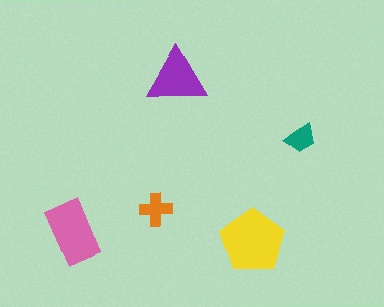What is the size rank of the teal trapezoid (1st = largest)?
5th.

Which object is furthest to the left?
The pink rectangle is leftmost.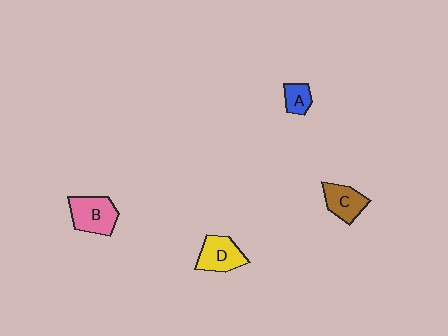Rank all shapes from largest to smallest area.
From largest to smallest: B (pink), D (yellow), C (brown), A (blue).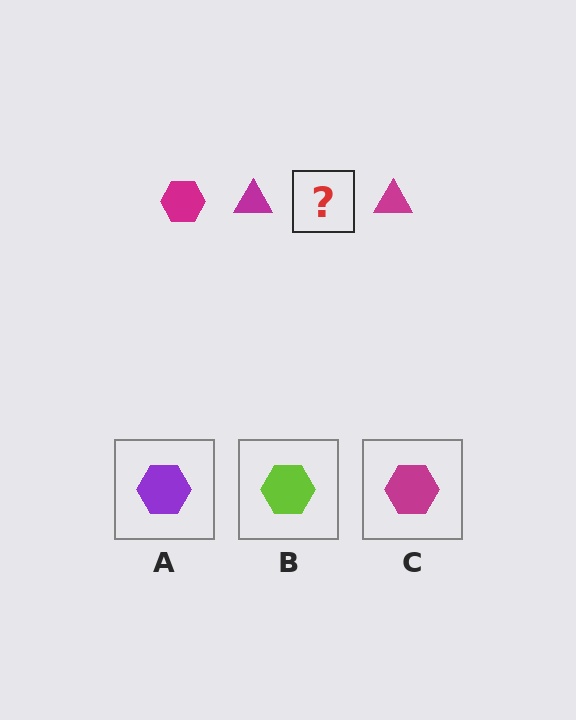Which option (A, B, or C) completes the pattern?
C.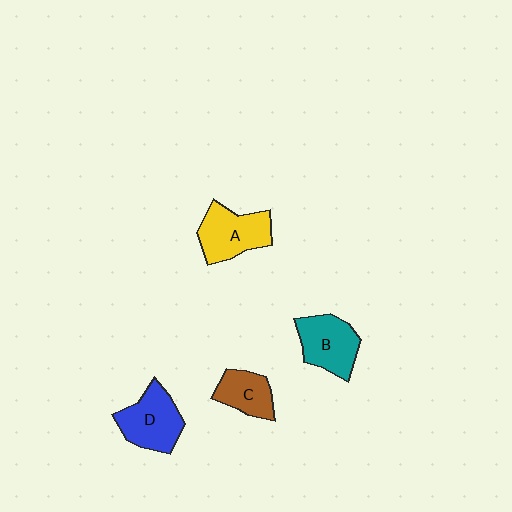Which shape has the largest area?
Shape A (yellow).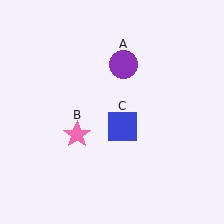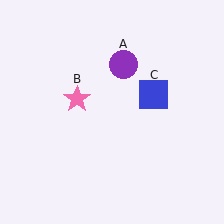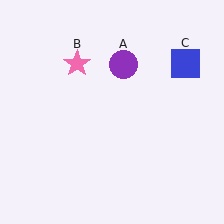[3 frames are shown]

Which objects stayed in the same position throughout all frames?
Purple circle (object A) remained stationary.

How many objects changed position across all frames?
2 objects changed position: pink star (object B), blue square (object C).